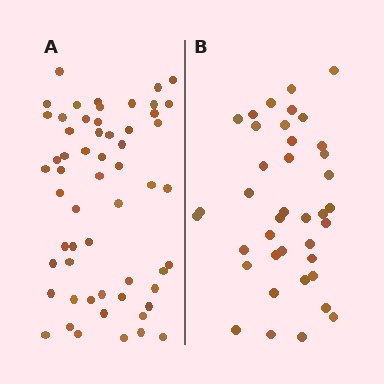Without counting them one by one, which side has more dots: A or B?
Region A (the left region) has more dots.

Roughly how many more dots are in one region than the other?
Region A has approximately 20 more dots than region B.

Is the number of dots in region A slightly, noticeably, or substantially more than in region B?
Region A has substantially more. The ratio is roughly 1.5 to 1.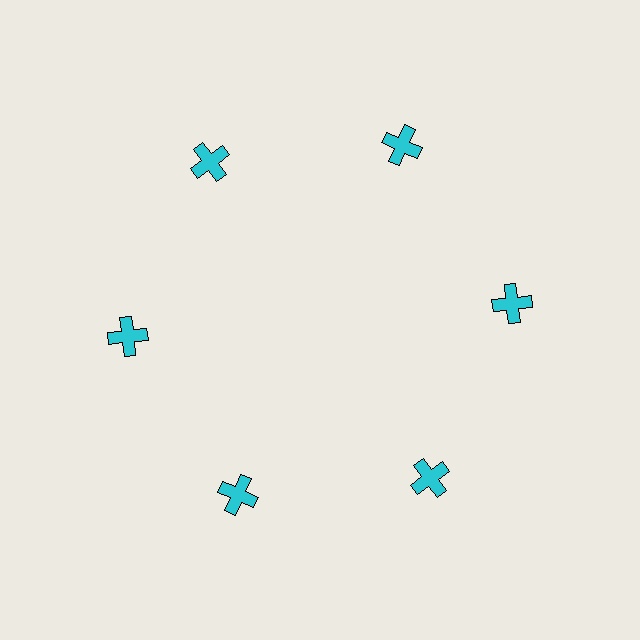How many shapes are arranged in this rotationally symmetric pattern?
There are 6 shapes, arranged in 6 groups of 1.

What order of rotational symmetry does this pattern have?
This pattern has 6-fold rotational symmetry.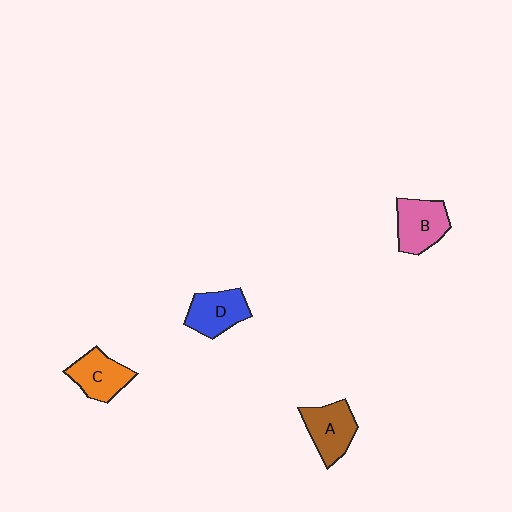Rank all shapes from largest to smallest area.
From largest to smallest: B (pink), A (brown), D (blue), C (orange).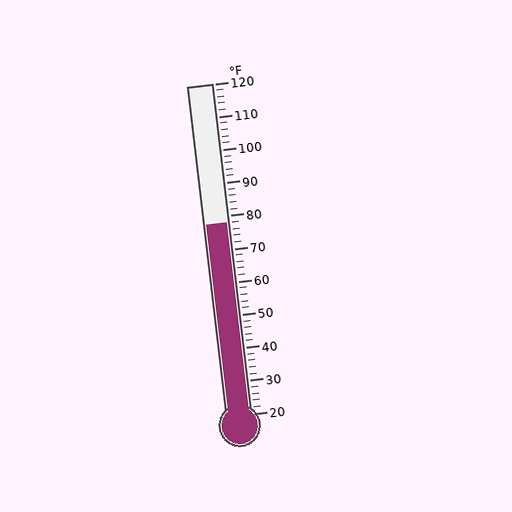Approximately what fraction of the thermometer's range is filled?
The thermometer is filled to approximately 60% of its range.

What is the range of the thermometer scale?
The thermometer scale ranges from 20°F to 120°F.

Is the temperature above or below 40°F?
The temperature is above 40°F.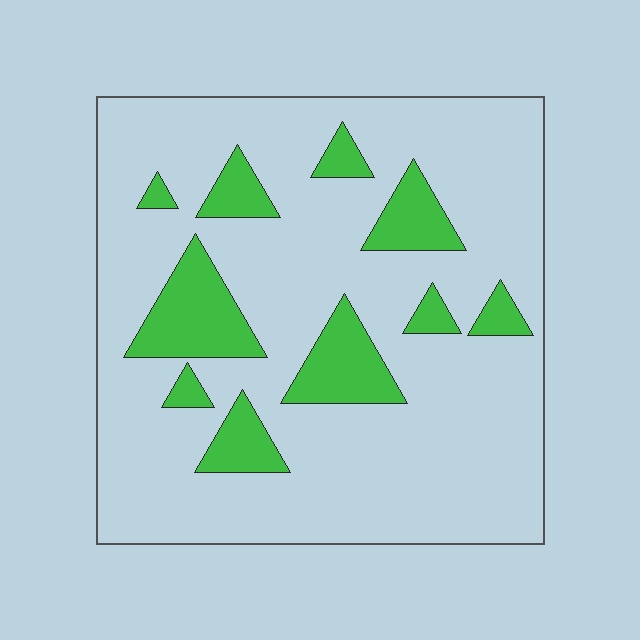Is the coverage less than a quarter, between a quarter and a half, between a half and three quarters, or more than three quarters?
Less than a quarter.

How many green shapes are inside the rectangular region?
10.